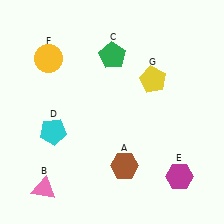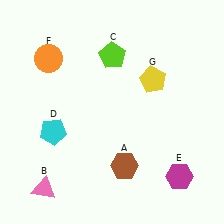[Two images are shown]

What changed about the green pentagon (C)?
In Image 1, C is green. In Image 2, it changed to lime.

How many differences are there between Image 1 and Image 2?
There are 2 differences between the two images.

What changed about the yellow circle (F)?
In Image 1, F is yellow. In Image 2, it changed to orange.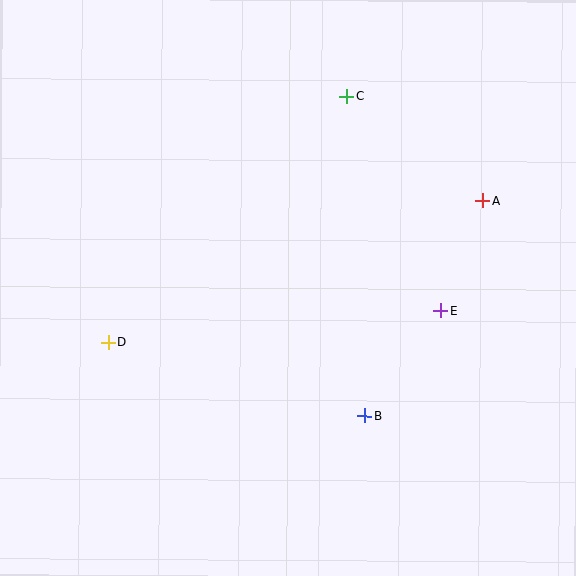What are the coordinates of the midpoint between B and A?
The midpoint between B and A is at (424, 309).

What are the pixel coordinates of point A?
Point A is at (482, 201).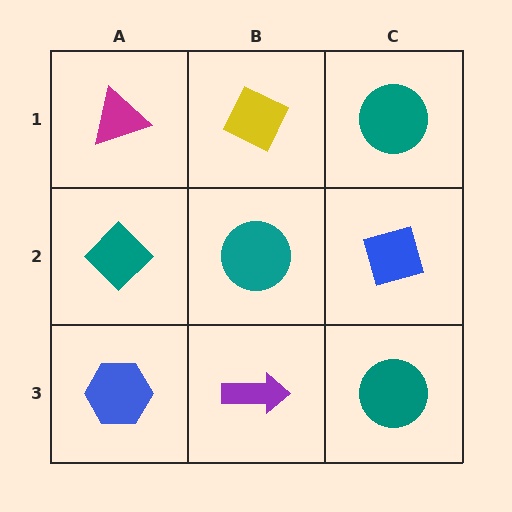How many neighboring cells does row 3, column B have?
3.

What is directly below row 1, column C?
A blue diamond.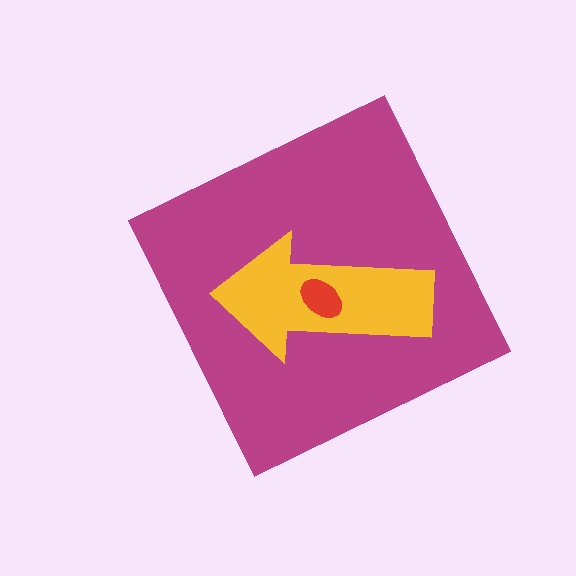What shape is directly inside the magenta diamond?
The yellow arrow.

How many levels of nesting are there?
3.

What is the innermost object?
The red ellipse.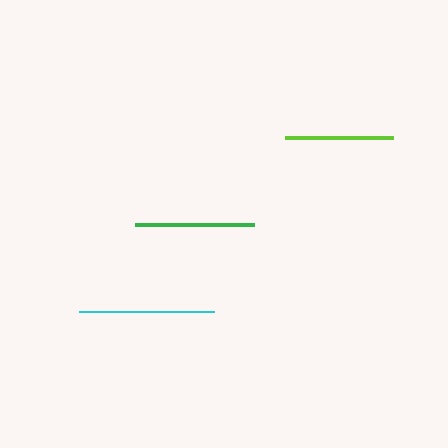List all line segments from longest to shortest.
From longest to shortest: cyan, green, lime.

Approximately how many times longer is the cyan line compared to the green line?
The cyan line is approximately 1.1 times the length of the green line.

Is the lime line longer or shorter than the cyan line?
The cyan line is longer than the lime line.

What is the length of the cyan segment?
The cyan segment is approximately 135 pixels long.